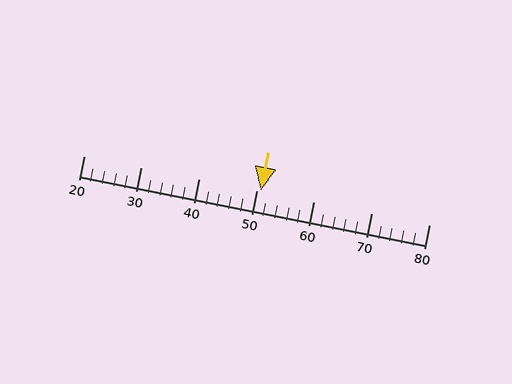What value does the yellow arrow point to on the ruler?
The yellow arrow points to approximately 51.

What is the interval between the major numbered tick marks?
The major tick marks are spaced 10 units apart.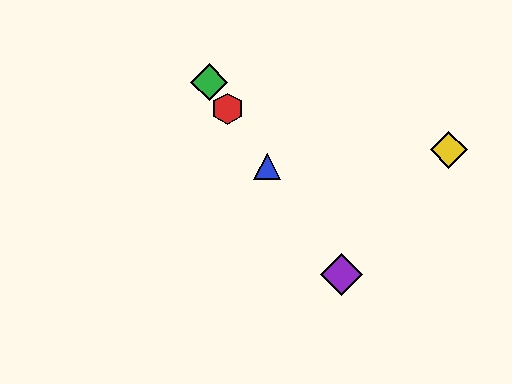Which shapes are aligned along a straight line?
The red hexagon, the blue triangle, the green diamond, the purple diamond are aligned along a straight line.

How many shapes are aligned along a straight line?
4 shapes (the red hexagon, the blue triangle, the green diamond, the purple diamond) are aligned along a straight line.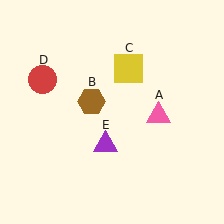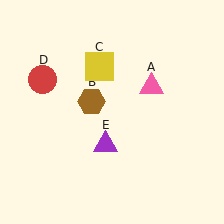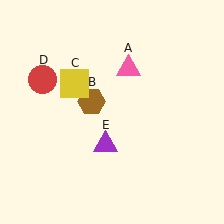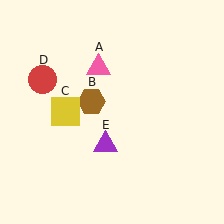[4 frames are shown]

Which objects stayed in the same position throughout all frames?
Brown hexagon (object B) and red circle (object D) and purple triangle (object E) remained stationary.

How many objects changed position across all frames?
2 objects changed position: pink triangle (object A), yellow square (object C).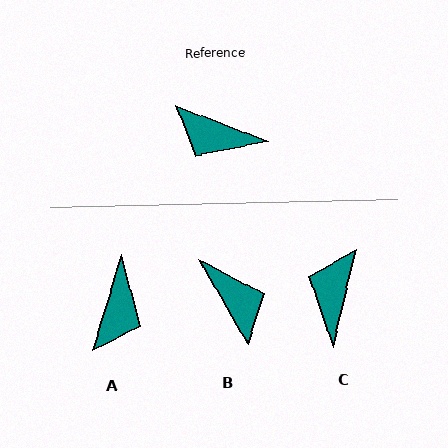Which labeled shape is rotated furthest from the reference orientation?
B, about 141 degrees away.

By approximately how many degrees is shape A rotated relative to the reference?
Approximately 94 degrees counter-clockwise.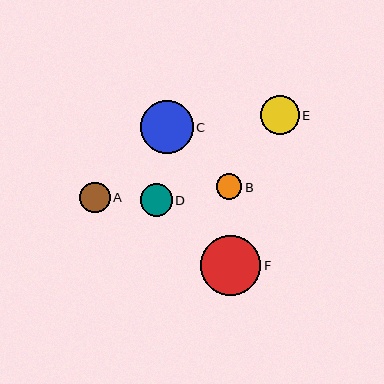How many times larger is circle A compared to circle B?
Circle A is approximately 1.2 times the size of circle B.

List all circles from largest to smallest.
From largest to smallest: F, C, E, D, A, B.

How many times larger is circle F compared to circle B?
Circle F is approximately 2.4 times the size of circle B.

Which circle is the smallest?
Circle B is the smallest with a size of approximately 25 pixels.